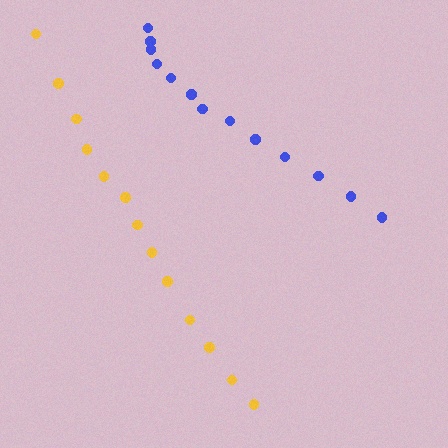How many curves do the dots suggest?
There are 2 distinct paths.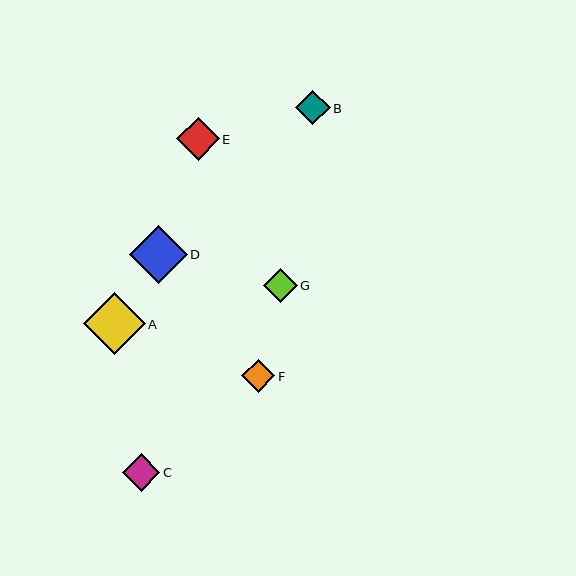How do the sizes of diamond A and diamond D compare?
Diamond A and diamond D are approximately the same size.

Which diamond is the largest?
Diamond A is the largest with a size of approximately 62 pixels.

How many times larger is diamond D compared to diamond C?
Diamond D is approximately 1.5 times the size of diamond C.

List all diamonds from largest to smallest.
From largest to smallest: A, D, E, C, B, G, F.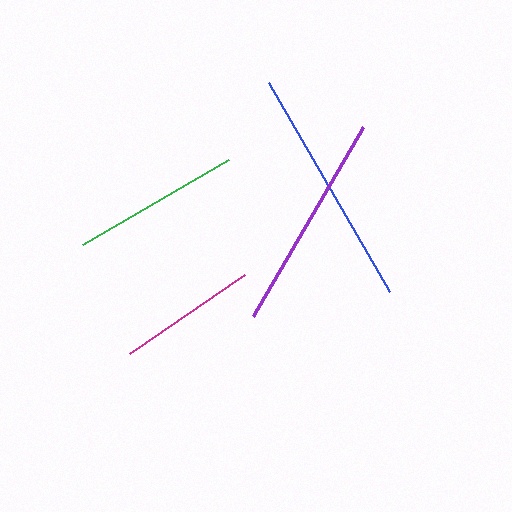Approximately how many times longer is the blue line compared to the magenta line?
The blue line is approximately 1.7 times the length of the magenta line.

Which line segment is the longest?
The blue line is the longest at approximately 242 pixels.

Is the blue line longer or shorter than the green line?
The blue line is longer than the green line.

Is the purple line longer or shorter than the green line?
The purple line is longer than the green line.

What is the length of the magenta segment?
The magenta segment is approximately 140 pixels long.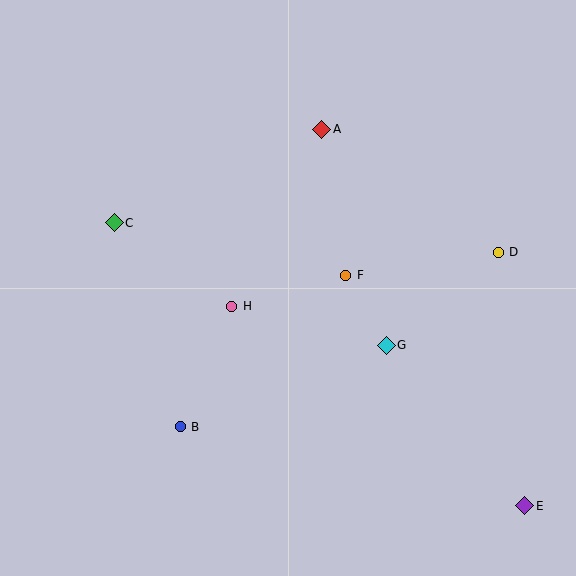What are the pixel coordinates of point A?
Point A is at (322, 129).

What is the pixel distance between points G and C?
The distance between G and C is 298 pixels.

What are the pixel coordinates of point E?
Point E is at (525, 506).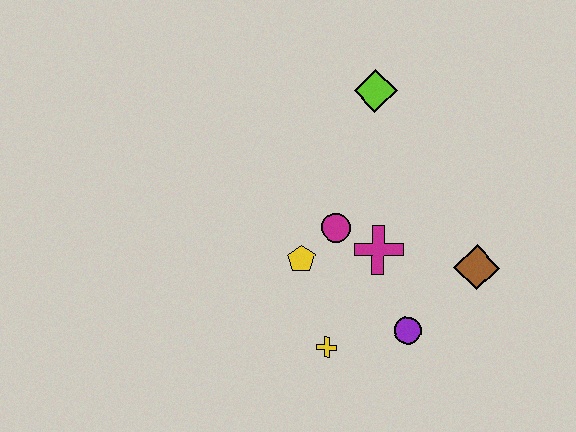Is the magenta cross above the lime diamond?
No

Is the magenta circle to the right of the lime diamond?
No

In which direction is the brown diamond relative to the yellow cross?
The brown diamond is to the right of the yellow cross.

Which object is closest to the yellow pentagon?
The magenta circle is closest to the yellow pentagon.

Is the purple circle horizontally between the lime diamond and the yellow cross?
No